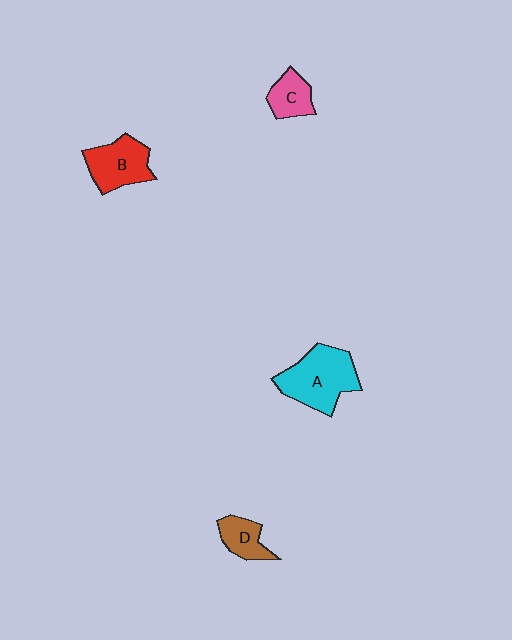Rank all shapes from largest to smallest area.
From largest to smallest: A (cyan), B (red), C (pink), D (brown).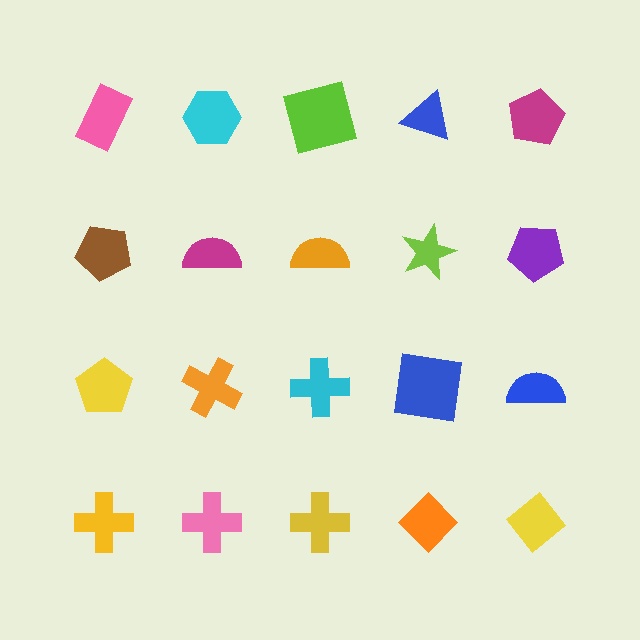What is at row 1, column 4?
A blue triangle.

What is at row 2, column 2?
A magenta semicircle.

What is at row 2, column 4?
A lime star.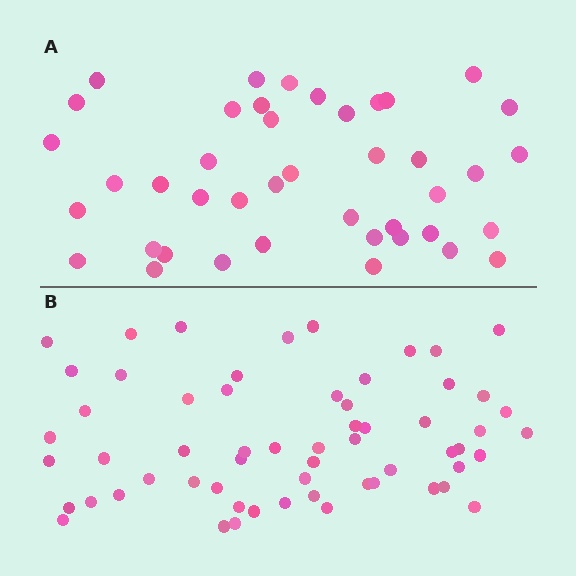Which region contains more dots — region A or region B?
Region B (the bottom region) has more dots.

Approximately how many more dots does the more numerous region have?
Region B has approximately 20 more dots than region A.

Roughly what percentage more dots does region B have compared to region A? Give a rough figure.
About 45% more.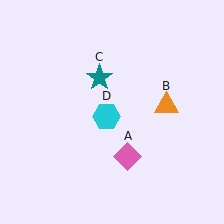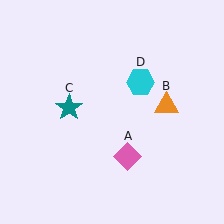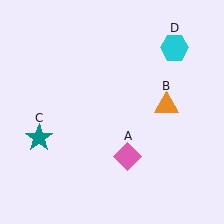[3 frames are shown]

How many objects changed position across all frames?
2 objects changed position: teal star (object C), cyan hexagon (object D).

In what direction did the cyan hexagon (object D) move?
The cyan hexagon (object D) moved up and to the right.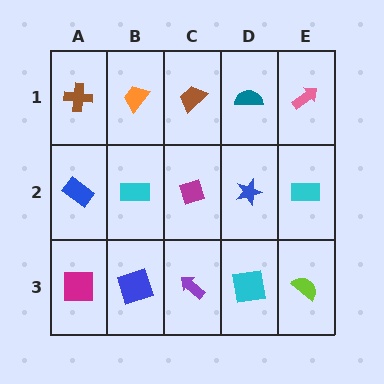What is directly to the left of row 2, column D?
A magenta diamond.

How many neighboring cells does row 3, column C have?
3.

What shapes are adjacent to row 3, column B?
A cyan rectangle (row 2, column B), a magenta square (row 3, column A), a purple arrow (row 3, column C).